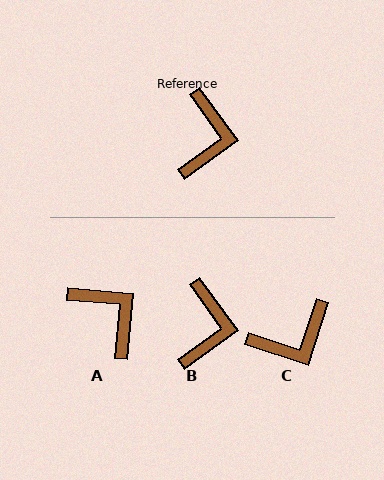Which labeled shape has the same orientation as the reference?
B.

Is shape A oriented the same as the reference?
No, it is off by about 49 degrees.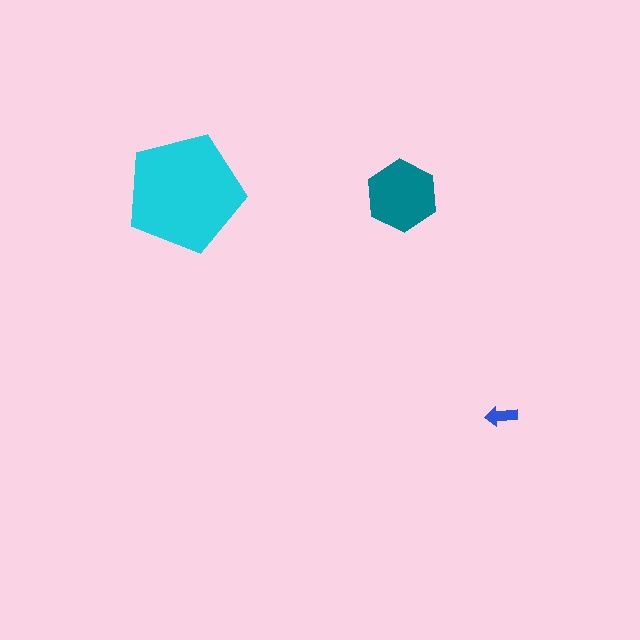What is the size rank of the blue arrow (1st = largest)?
3rd.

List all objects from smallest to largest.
The blue arrow, the teal hexagon, the cyan pentagon.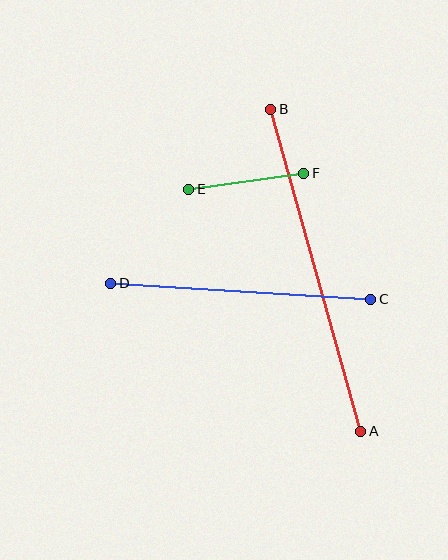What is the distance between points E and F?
The distance is approximately 116 pixels.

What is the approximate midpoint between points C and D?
The midpoint is at approximately (241, 291) pixels.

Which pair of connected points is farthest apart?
Points A and B are farthest apart.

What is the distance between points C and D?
The distance is approximately 260 pixels.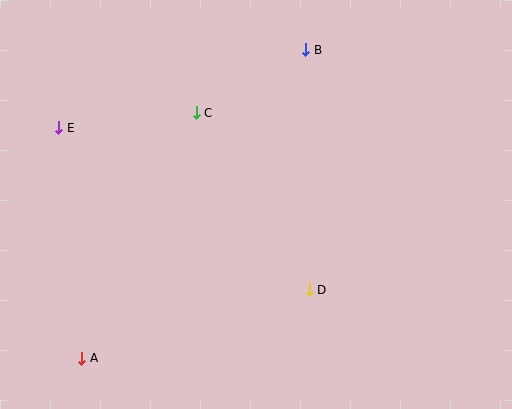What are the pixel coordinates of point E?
Point E is at (59, 128).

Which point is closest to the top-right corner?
Point B is closest to the top-right corner.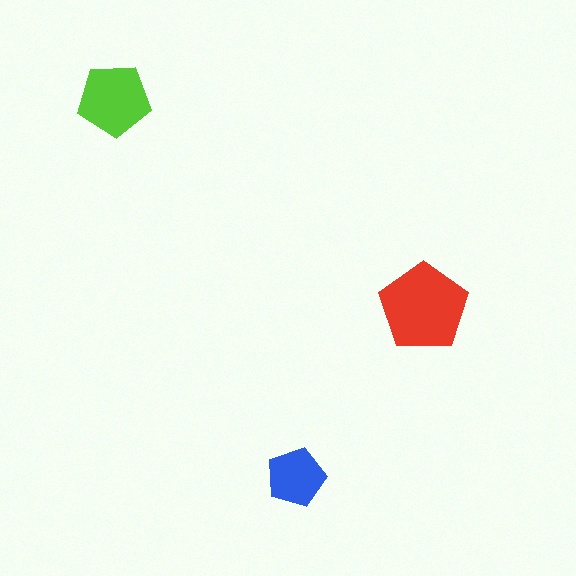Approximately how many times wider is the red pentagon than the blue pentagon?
About 1.5 times wider.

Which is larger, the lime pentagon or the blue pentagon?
The lime one.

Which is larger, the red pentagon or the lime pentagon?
The red one.